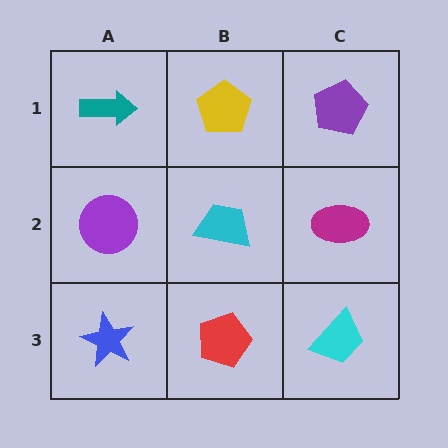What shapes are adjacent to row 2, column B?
A yellow pentagon (row 1, column B), a red pentagon (row 3, column B), a purple circle (row 2, column A), a magenta ellipse (row 2, column C).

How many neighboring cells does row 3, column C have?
2.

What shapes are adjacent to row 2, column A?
A teal arrow (row 1, column A), a blue star (row 3, column A), a cyan trapezoid (row 2, column B).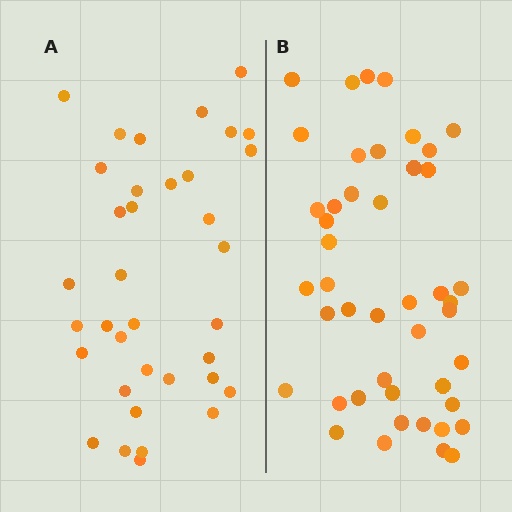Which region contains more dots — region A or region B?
Region B (the right region) has more dots.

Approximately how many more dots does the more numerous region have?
Region B has roughly 8 or so more dots than region A.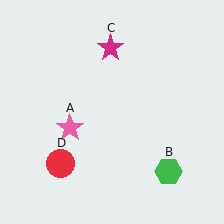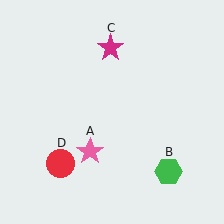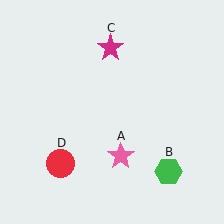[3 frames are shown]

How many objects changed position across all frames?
1 object changed position: pink star (object A).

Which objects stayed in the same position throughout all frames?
Green hexagon (object B) and magenta star (object C) and red circle (object D) remained stationary.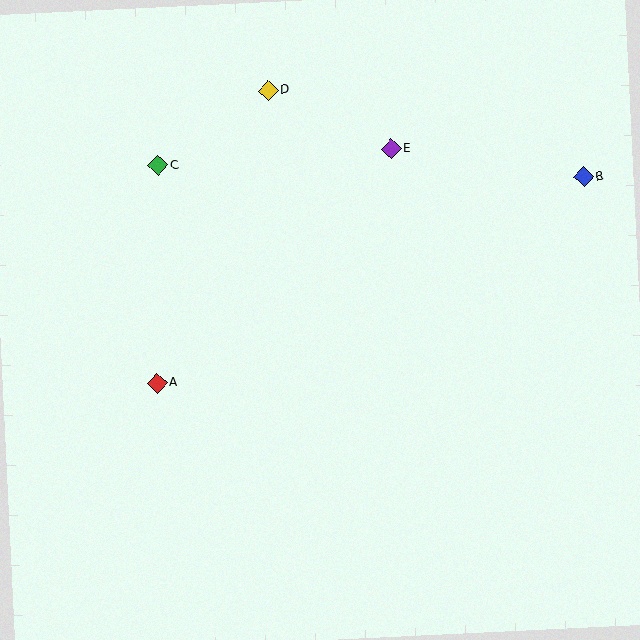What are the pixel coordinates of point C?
Point C is at (158, 165).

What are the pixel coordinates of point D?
Point D is at (268, 90).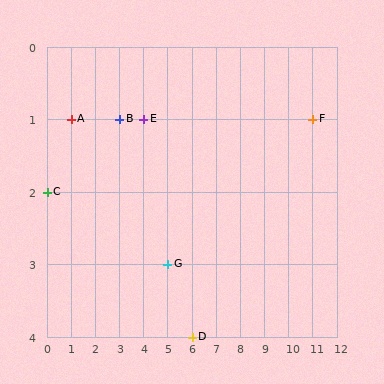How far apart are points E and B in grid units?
Points E and B are 1 column apart.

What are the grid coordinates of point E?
Point E is at grid coordinates (4, 1).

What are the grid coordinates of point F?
Point F is at grid coordinates (11, 1).